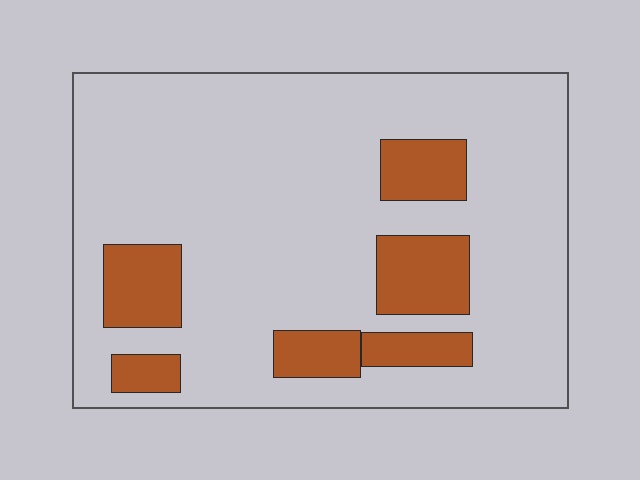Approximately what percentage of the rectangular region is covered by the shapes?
Approximately 20%.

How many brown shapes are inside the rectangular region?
6.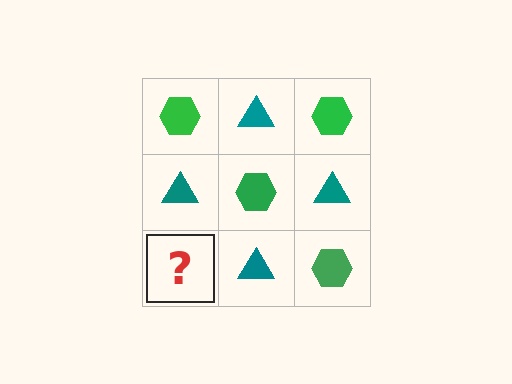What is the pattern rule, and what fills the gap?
The rule is that it alternates green hexagon and teal triangle in a checkerboard pattern. The gap should be filled with a green hexagon.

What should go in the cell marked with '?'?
The missing cell should contain a green hexagon.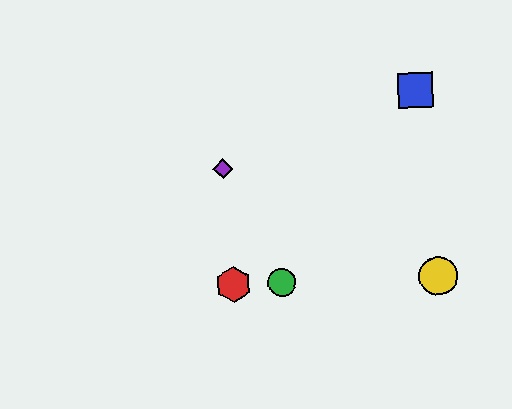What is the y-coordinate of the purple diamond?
The purple diamond is at y≈168.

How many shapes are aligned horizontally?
3 shapes (the red hexagon, the green circle, the yellow circle) are aligned horizontally.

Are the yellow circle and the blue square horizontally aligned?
No, the yellow circle is at y≈276 and the blue square is at y≈90.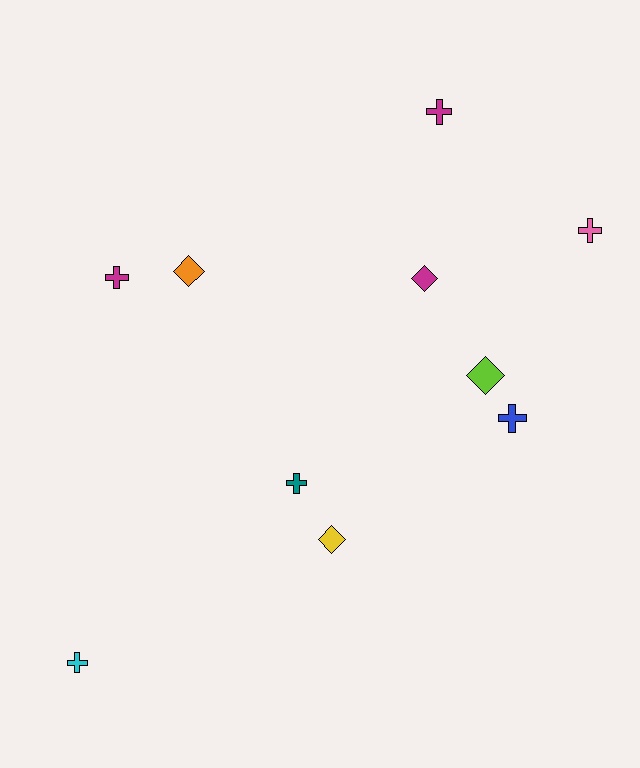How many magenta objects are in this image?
There are 3 magenta objects.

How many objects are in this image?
There are 10 objects.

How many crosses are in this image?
There are 6 crosses.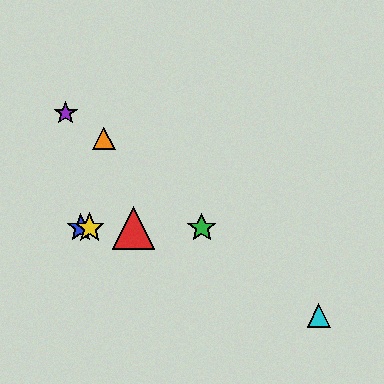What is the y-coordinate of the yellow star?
The yellow star is at y≈228.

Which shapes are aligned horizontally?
The red triangle, the blue star, the green star, the yellow star are aligned horizontally.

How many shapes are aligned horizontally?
4 shapes (the red triangle, the blue star, the green star, the yellow star) are aligned horizontally.